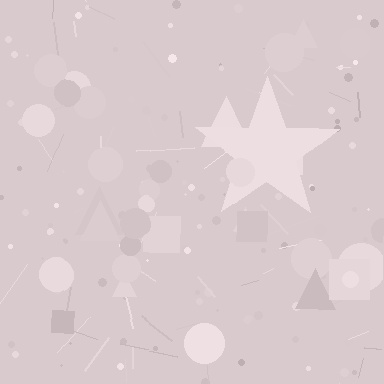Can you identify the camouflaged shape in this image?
The camouflaged shape is a star.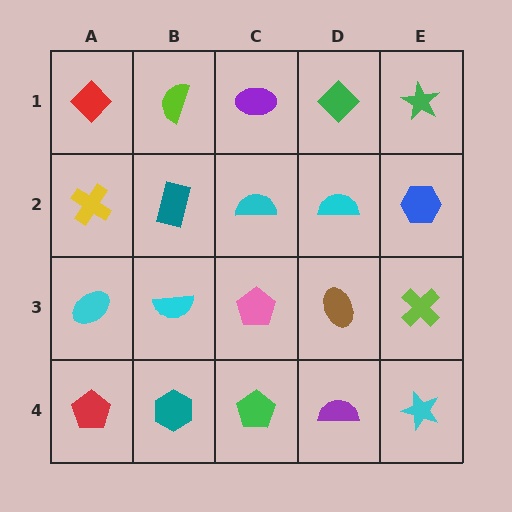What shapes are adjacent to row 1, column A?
A yellow cross (row 2, column A), a lime semicircle (row 1, column B).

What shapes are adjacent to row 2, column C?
A purple ellipse (row 1, column C), a pink pentagon (row 3, column C), a teal rectangle (row 2, column B), a cyan semicircle (row 2, column D).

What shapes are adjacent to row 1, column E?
A blue hexagon (row 2, column E), a green diamond (row 1, column D).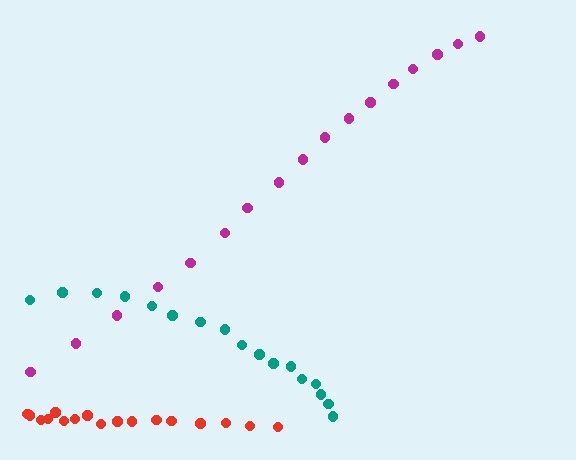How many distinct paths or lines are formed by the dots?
There are 3 distinct paths.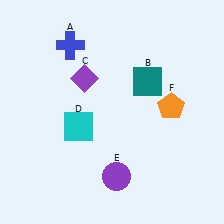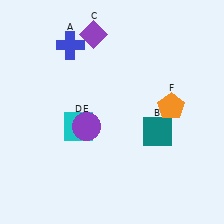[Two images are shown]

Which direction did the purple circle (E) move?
The purple circle (E) moved up.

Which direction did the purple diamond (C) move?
The purple diamond (C) moved up.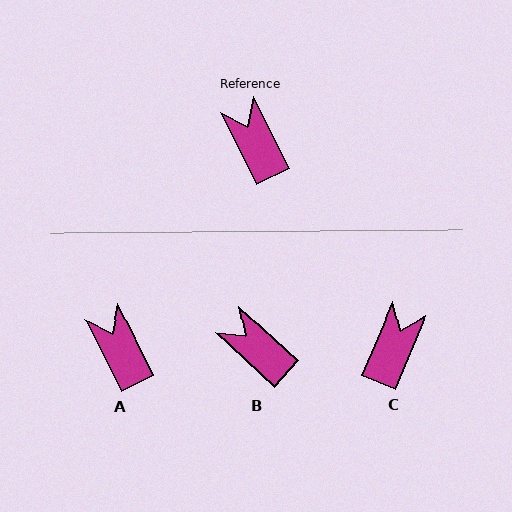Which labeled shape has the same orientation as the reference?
A.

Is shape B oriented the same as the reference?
No, it is off by about 21 degrees.